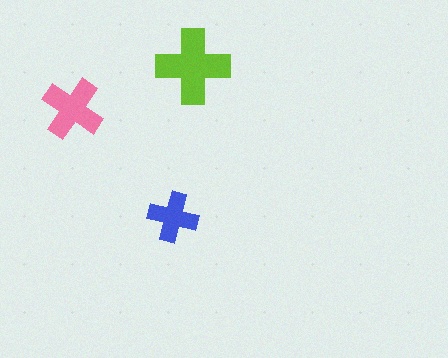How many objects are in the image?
There are 3 objects in the image.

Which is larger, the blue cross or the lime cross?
The lime one.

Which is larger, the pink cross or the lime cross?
The lime one.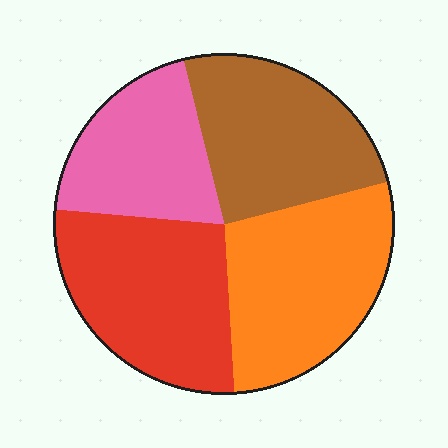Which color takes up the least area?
Pink, at roughly 20%.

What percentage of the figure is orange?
Orange covers 28% of the figure.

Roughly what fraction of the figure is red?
Red covers around 25% of the figure.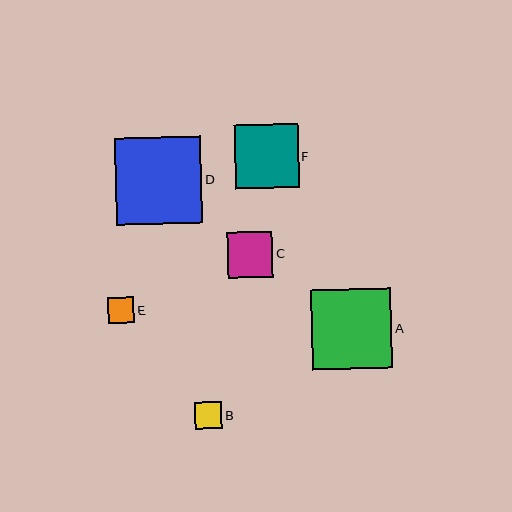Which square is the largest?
Square D is the largest with a size of approximately 87 pixels.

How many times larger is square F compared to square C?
Square F is approximately 1.4 times the size of square C.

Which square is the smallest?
Square E is the smallest with a size of approximately 27 pixels.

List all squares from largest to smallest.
From largest to smallest: D, A, F, C, B, E.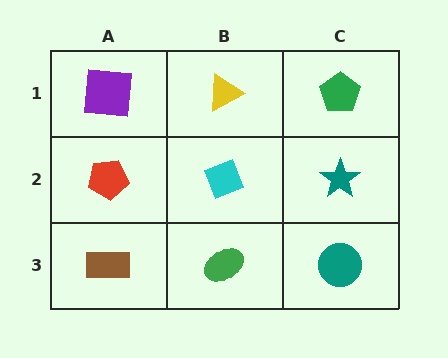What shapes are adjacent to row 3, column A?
A red pentagon (row 2, column A), a green ellipse (row 3, column B).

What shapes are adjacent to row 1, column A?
A red pentagon (row 2, column A), a yellow triangle (row 1, column B).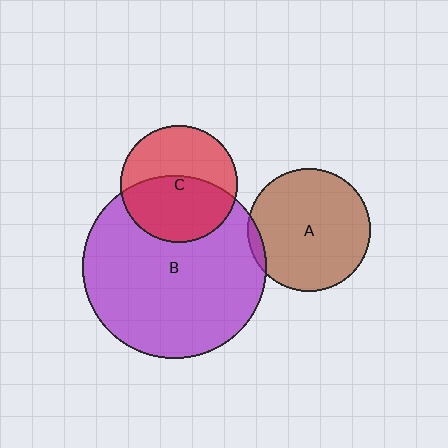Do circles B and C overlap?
Yes.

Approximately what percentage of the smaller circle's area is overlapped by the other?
Approximately 50%.